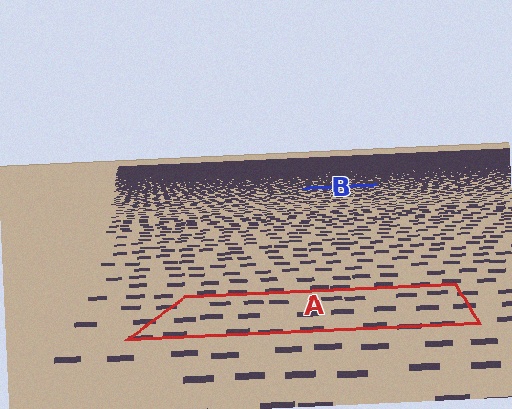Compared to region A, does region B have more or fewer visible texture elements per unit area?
Region B has more texture elements per unit area — they are packed more densely because it is farther away.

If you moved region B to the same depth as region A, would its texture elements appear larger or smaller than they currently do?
They would appear larger. At a closer depth, the same texture elements are projected at a bigger on-screen size.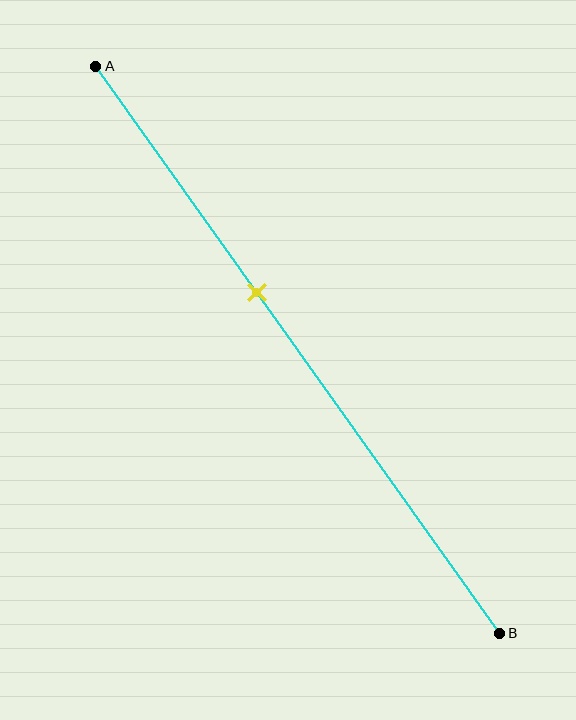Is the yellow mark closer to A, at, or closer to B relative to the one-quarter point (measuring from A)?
The yellow mark is closer to point B than the one-quarter point of segment AB.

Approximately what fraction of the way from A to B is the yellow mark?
The yellow mark is approximately 40% of the way from A to B.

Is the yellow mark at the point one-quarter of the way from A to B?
No, the mark is at about 40% from A, not at the 25% one-quarter point.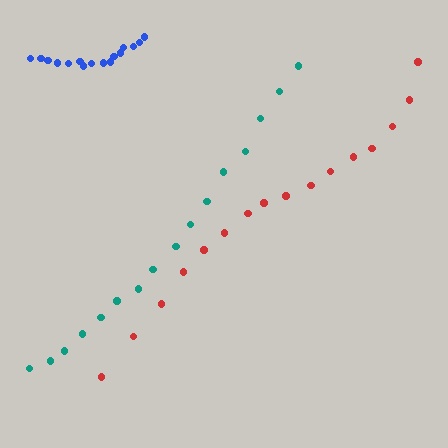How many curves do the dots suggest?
There are 3 distinct paths.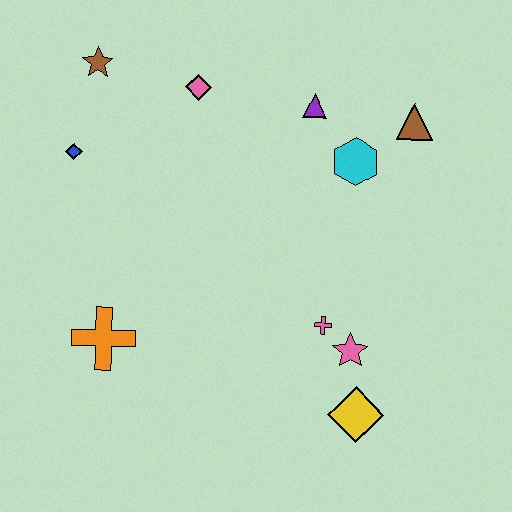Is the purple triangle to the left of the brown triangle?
Yes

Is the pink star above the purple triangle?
No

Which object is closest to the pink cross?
The pink star is closest to the pink cross.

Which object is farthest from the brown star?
The yellow diamond is farthest from the brown star.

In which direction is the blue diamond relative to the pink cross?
The blue diamond is to the left of the pink cross.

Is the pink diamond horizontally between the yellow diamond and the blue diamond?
Yes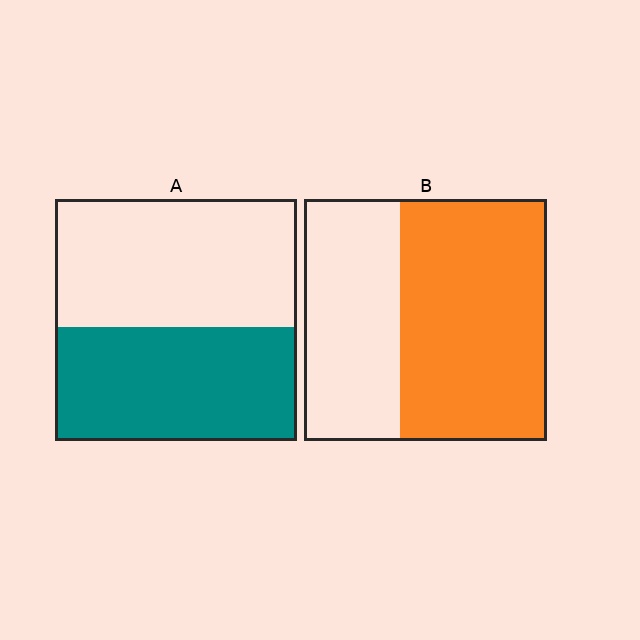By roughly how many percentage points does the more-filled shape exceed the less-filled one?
By roughly 15 percentage points (B over A).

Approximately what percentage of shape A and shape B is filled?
A is approximately 45% and B is approximately 60%.